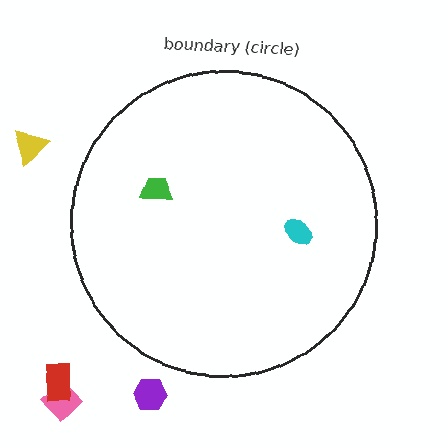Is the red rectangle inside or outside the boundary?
Outside.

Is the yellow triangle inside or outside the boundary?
Outside.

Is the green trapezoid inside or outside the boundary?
Inside.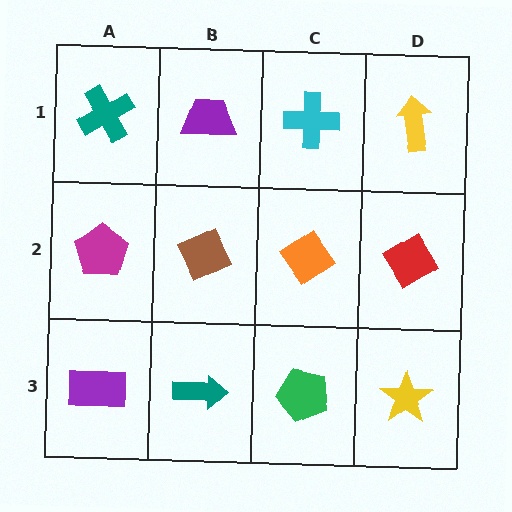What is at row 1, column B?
A purple trapezoid.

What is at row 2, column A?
A magenta pentagon.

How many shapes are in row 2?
4 shapes.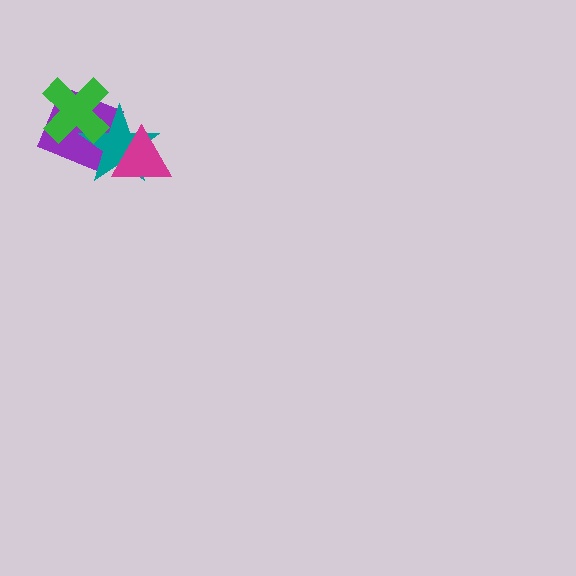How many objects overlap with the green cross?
2 objects overlap with the green cross.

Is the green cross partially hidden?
No, no other shape covers it.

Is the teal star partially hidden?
Yes, it is partially covered by another shape.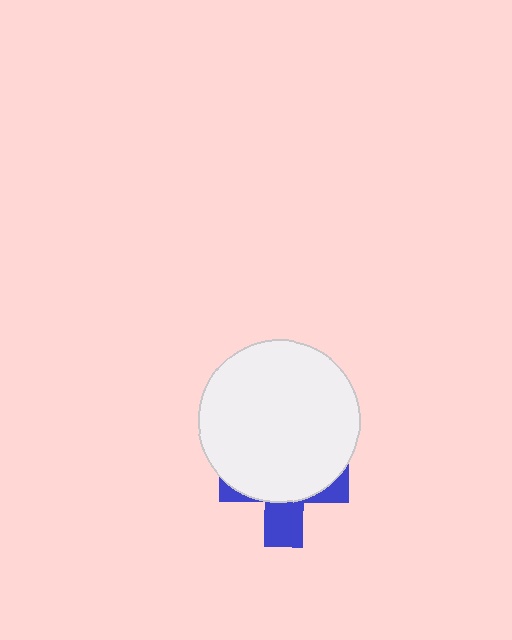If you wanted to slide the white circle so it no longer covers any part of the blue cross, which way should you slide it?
Slide it up — that is the most direct way to separate the two shapes.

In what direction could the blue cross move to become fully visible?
The blue cross could move down. That would shift it out from behind the white circle entirely.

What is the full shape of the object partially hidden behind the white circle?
The partially hidden object is a blue cross.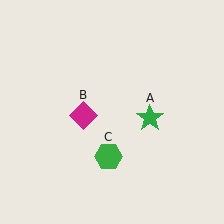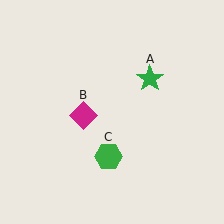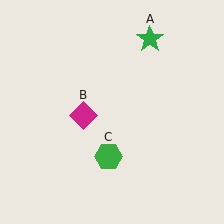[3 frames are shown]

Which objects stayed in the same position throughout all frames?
Magenta diamond (object B) and green hexagon (object C) remained stationary.